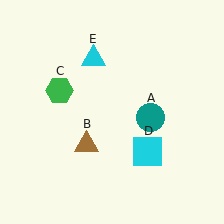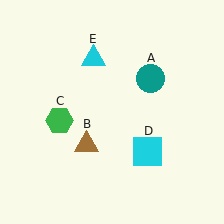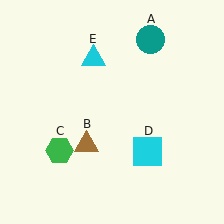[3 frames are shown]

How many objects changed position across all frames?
2 objects changed position: teal circle (object A), green hexagon (object C).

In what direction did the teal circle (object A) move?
The teal circle (object A) moved up.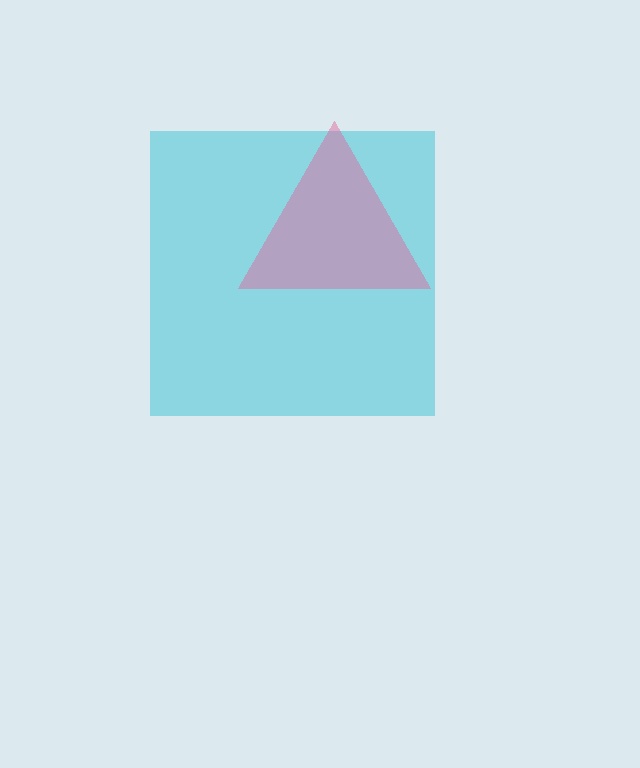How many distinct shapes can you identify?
There are 2 distinct shapes: a cyan square, a pink triangle.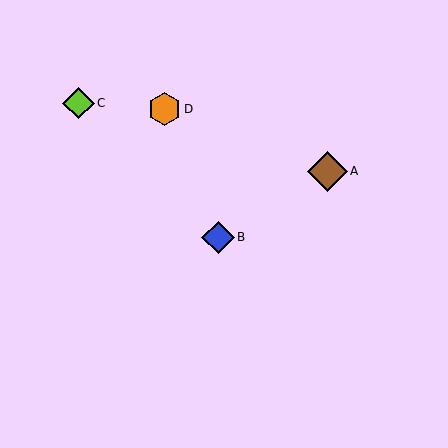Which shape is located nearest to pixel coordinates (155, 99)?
The orange hexagon (labeled D) at (164, 109) is nearest to that location.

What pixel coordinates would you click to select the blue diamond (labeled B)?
Click at (218, 237) to select the blue diamond B.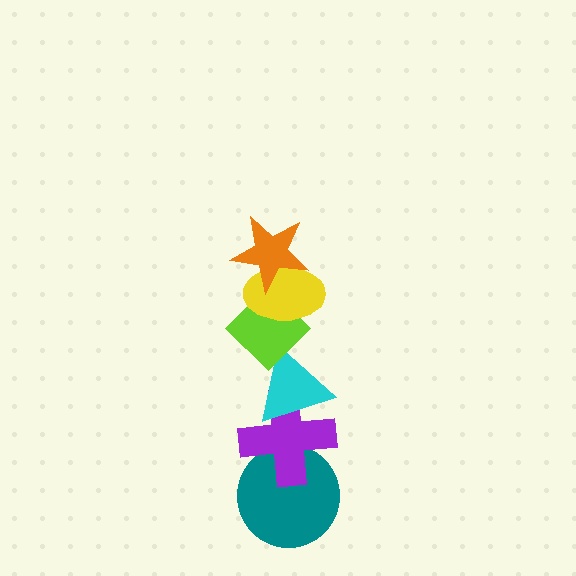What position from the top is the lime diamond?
The lime diamond is 3rd from the top.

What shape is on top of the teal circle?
The purple cross is on top of the teal circle.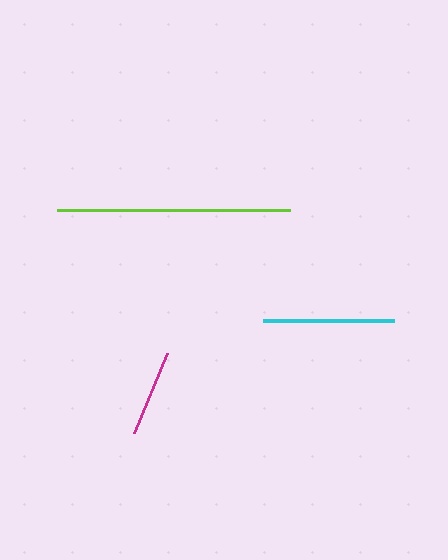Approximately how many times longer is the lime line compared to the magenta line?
The lime line is approximately 2.7 times the length of the magenta line.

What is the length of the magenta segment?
The magenta segment is approximately 86 pixels long.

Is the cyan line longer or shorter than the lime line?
The lime line is longer than the cyan line.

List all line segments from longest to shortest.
From longest to shortest: lime, cyan, magenta.